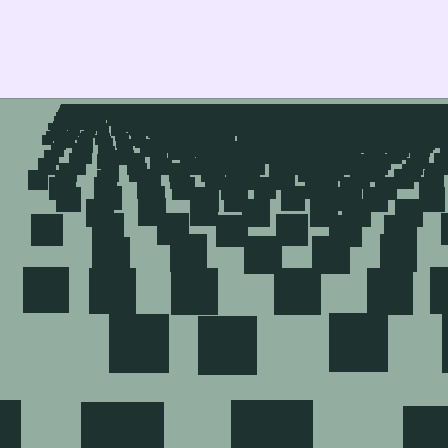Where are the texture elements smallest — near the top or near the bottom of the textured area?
Near the top.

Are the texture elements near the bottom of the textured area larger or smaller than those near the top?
Larger. Near the bottom, elements are closer to the viewer and appear at a bigger on-screen size.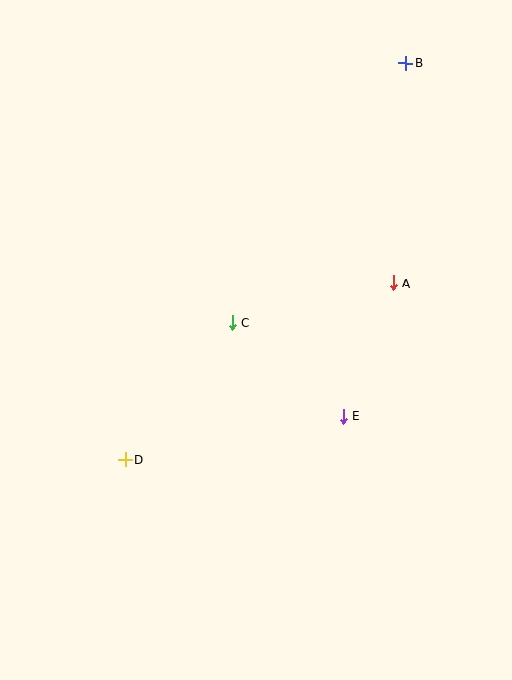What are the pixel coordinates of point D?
Point D is at (125, 459).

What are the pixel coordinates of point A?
Point A is at (393, 283).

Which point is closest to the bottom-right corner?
Point E is closest to the bottom-right corner.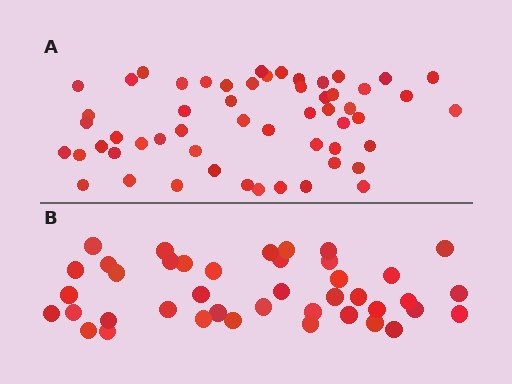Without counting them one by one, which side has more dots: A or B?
Region A (the top region) has more dots.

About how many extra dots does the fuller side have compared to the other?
Region A has approximately 15 more dots than region B.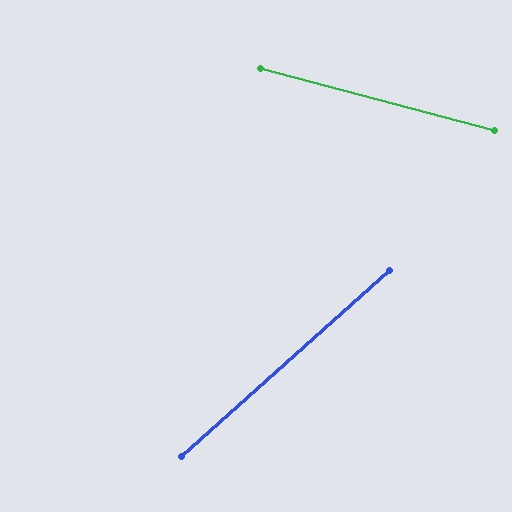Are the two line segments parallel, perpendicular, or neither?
Neither parallel nor perpendicular — they differ by about 57°.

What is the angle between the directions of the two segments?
Approximately 57 degrees.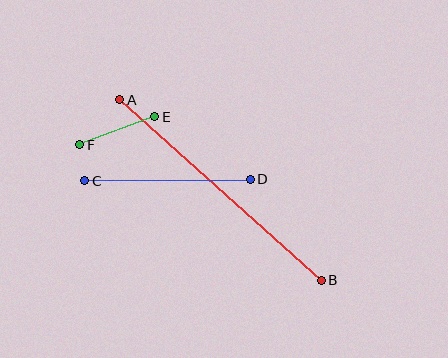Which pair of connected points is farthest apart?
Points A and B are farthest apart.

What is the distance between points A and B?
The distance is approximately 270 pixels.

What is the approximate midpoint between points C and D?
The midpoint is at approximately (167, 180) pixels.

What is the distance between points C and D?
The distance is approximately 166 pixels.